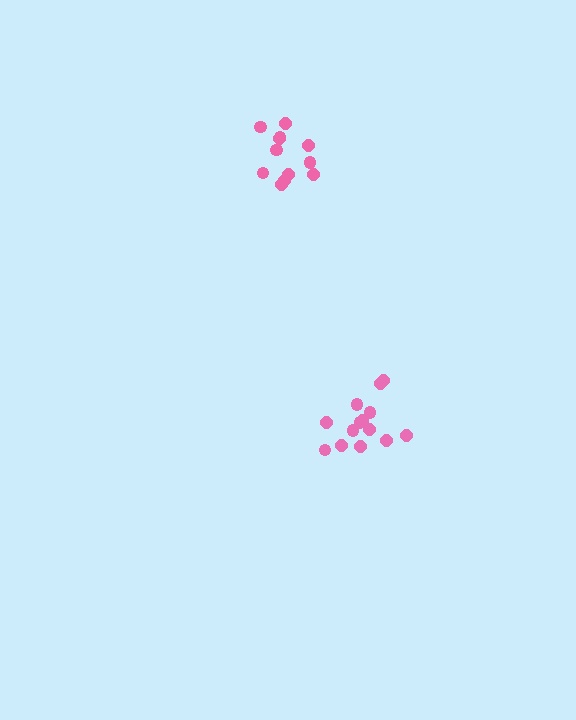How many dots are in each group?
Group 1: 12 dots, Group 2: 14 dots (26 total).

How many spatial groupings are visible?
There are 2 spatial groupings.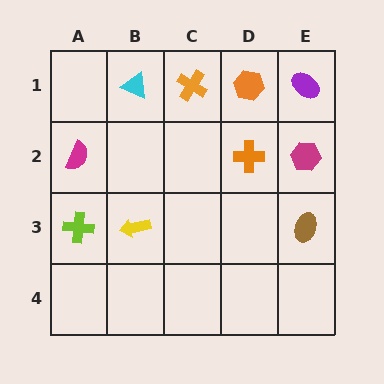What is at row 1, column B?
A cyan triangle.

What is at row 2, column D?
An orange cross.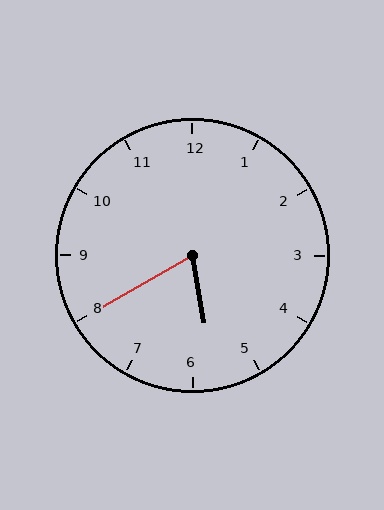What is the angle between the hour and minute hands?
Approximately 70 degrees.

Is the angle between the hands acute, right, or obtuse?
It is acute.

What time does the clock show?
5:40.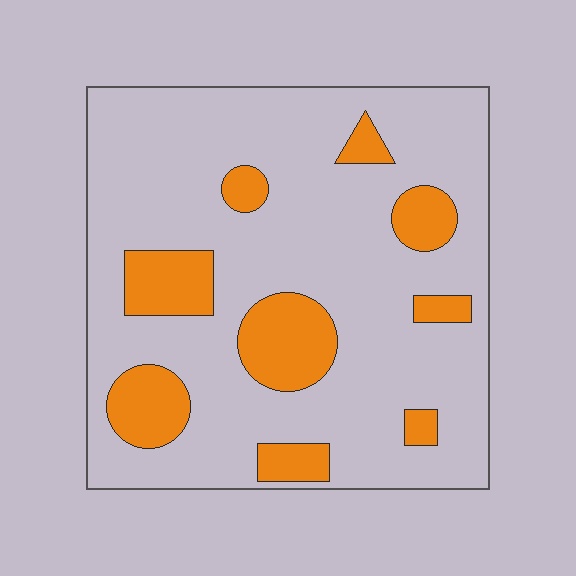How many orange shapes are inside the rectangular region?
9.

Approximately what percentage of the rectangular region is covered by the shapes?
Approximately 20%.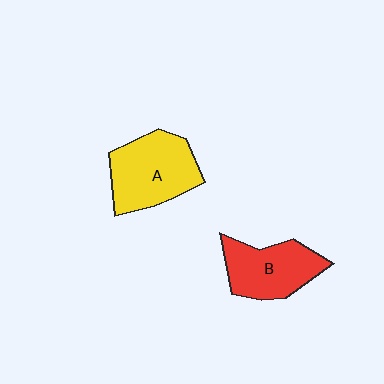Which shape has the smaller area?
Shape B (red).